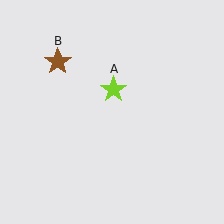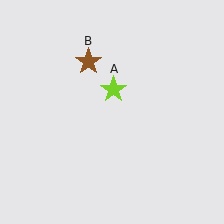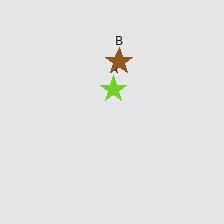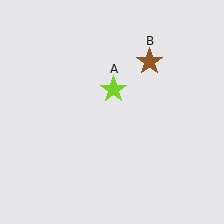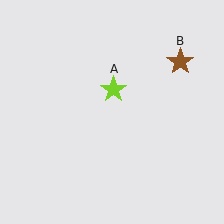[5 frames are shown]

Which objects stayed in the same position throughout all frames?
Lime star (object A) remained stationary.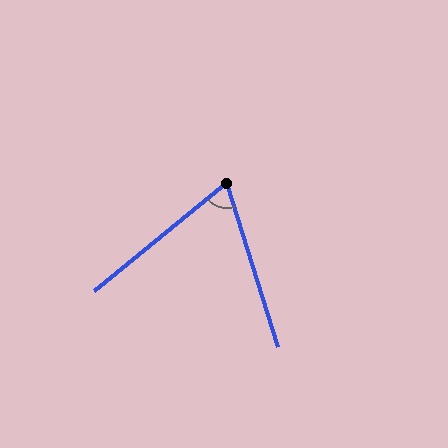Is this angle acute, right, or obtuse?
It is acute.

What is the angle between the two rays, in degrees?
Approximately 68 degrees.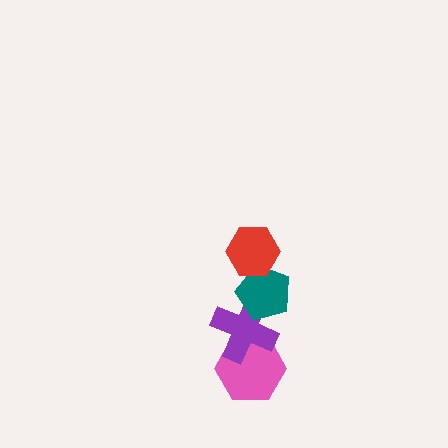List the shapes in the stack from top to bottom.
From top to bottom: the red hexagon, the teal pentagon, the purple cross, the pink hexagon.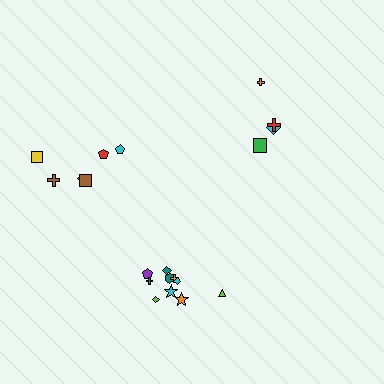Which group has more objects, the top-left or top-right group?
The top-left group.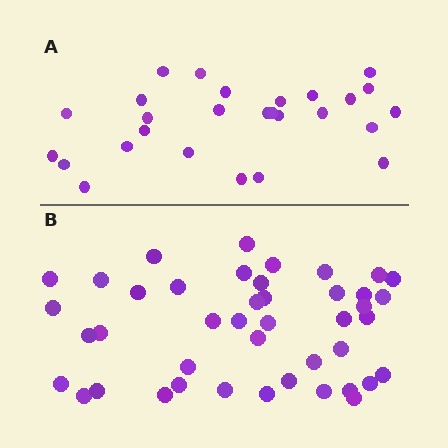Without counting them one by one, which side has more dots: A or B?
Region B (the bottom region) has more dots.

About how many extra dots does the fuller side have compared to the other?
Region B has approximately 15 more dots than region A.